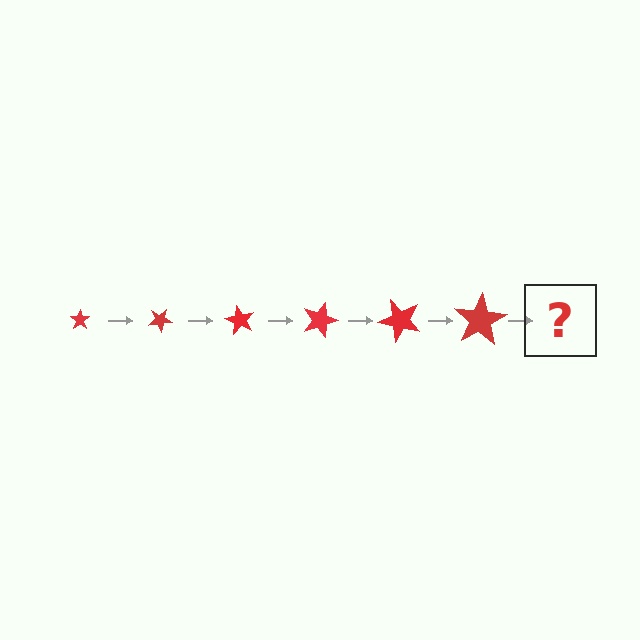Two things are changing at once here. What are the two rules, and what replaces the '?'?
The two rules are that the star grows larger each step and it rotates 30 degrees each step. The '?' should be a star, larger than the previous one and rotated 180 degrees from the start.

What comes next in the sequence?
The next element should be a star, larger than the previous one and rotated 180 degrees from the start.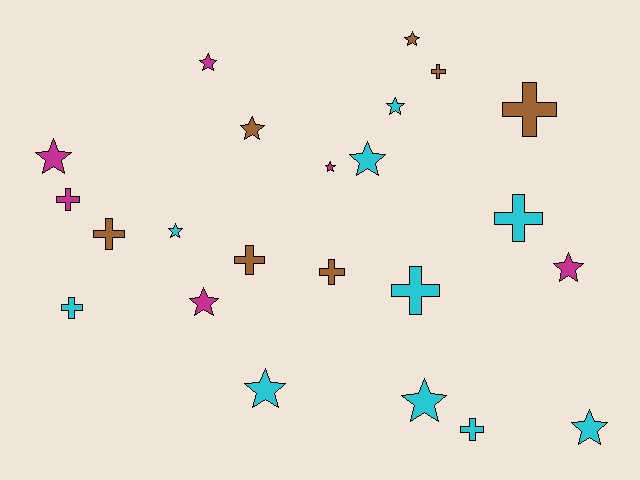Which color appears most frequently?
Cyan, with 10 objects.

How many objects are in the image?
There are 23 objects.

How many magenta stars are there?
There are 5 magenta stars.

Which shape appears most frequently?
Star, with 13 objects.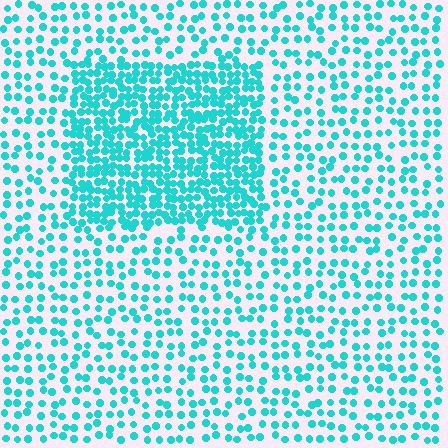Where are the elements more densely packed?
The elements are more densely packed inside the rectangle boundary.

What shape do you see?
I see a rectangle.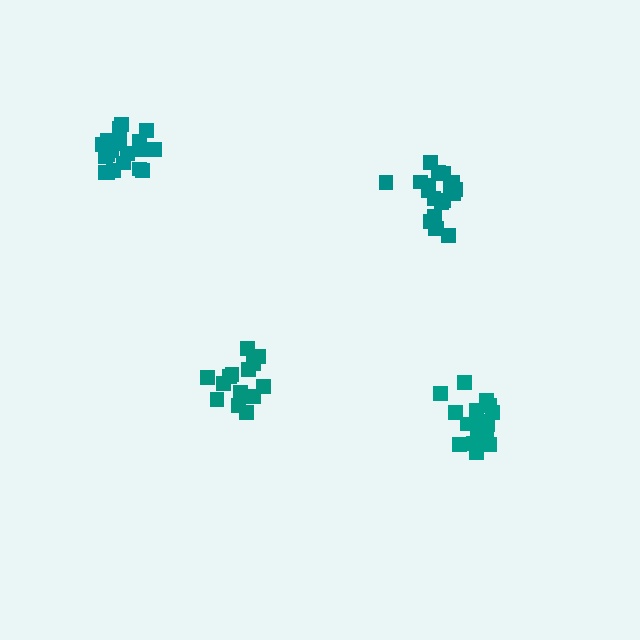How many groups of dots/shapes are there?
There are 4 groups.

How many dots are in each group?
Group 1: 19 dots, Group 2: 19 dots, Group 3: 14 dots, Group 4: 18 dots (70 total).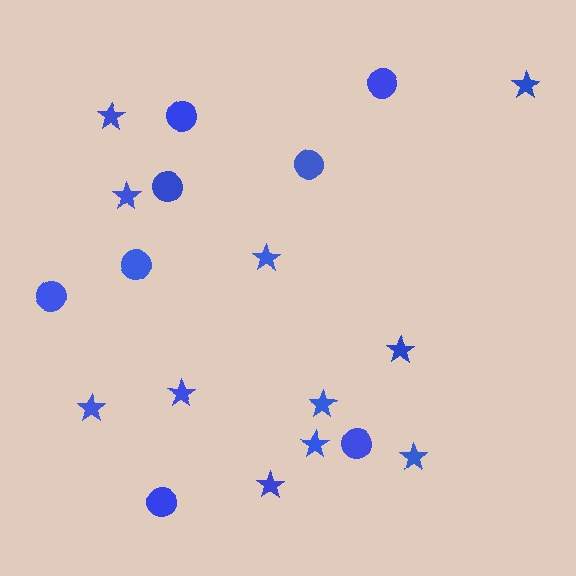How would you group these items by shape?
There are 2 groups: one group of circles (8) and one group of stars (11).